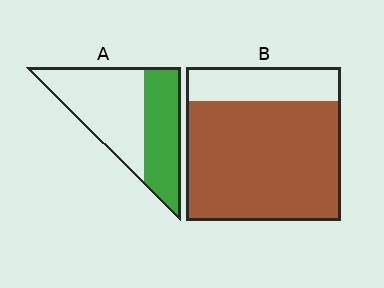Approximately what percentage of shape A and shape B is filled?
A is approximately 40% and B is approximately 80%.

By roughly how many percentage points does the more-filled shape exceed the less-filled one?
By roughly 35 percentage points (B over A).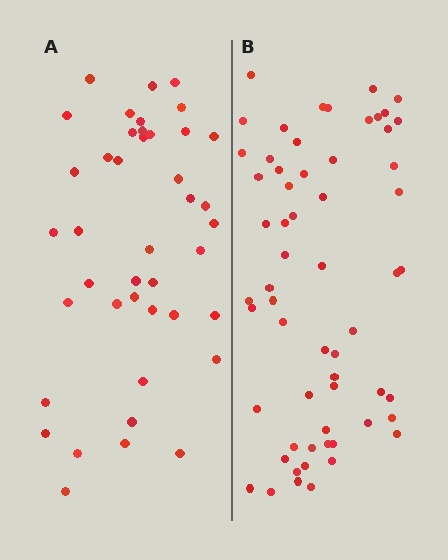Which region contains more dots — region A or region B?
Region B (the right region) has more dots.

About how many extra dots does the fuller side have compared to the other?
Region B has approximately 20 more dots than region A.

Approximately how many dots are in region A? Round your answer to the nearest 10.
About 40 dots. (The exact count is 42, which rounds to 40.)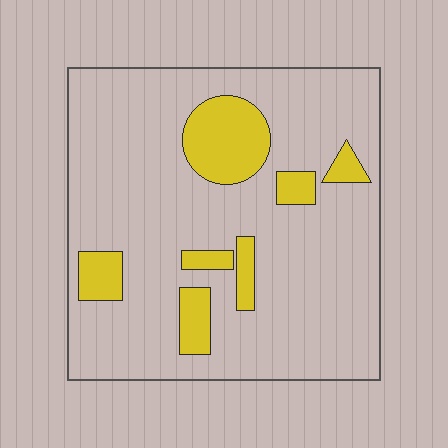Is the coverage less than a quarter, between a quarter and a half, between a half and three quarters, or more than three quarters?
Less than a quarter.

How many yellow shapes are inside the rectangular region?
7.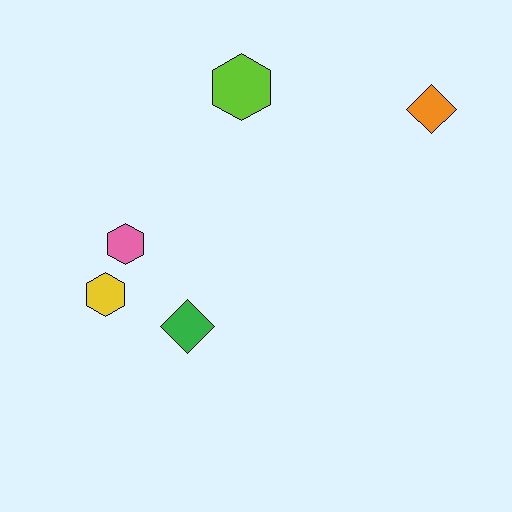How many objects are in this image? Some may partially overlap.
There are 5 objects.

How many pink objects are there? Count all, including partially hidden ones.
There is 1 pink object.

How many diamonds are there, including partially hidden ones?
There are 2 diamonds.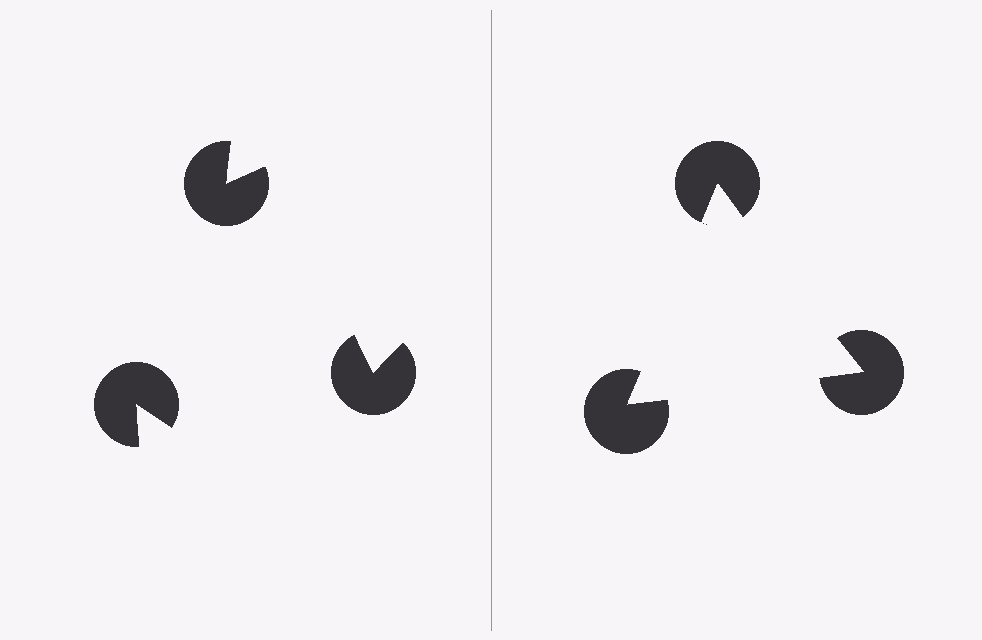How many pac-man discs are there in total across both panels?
6 — 3 on each side.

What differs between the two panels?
The pac-man discs are positioned identically on both sides; only the wedge orientations differ. On the right they align to a triangle; on the left they are misaligned.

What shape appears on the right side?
An illusory triangle.